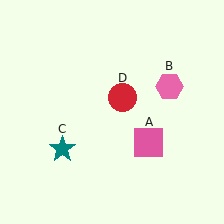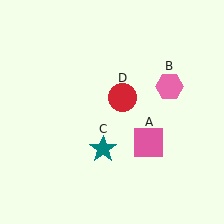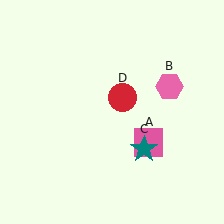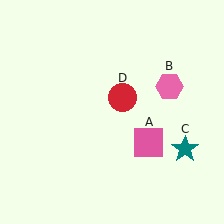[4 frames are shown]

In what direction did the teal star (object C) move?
The teal star (object C) moved right.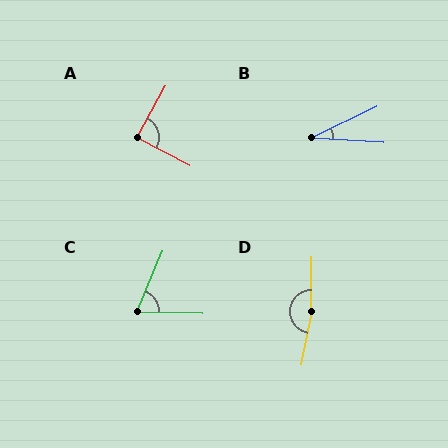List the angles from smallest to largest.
B (30°), C (69°), A (89°), D (170°).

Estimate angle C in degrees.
Approximately 69 degrees.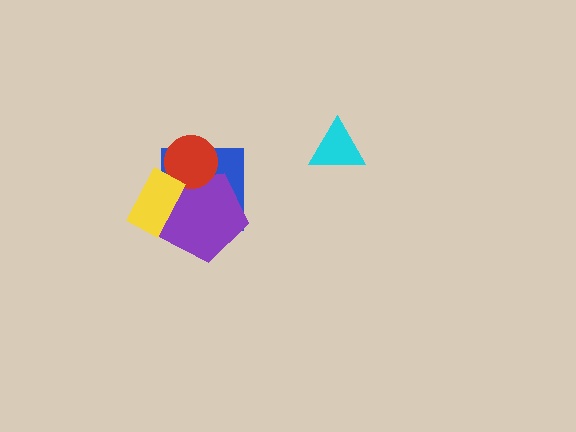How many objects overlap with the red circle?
2 objects overlap with the red circle.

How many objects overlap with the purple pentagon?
3 objects overlap with the purple pentagon.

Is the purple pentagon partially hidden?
Yes, it is partially covered by another shape.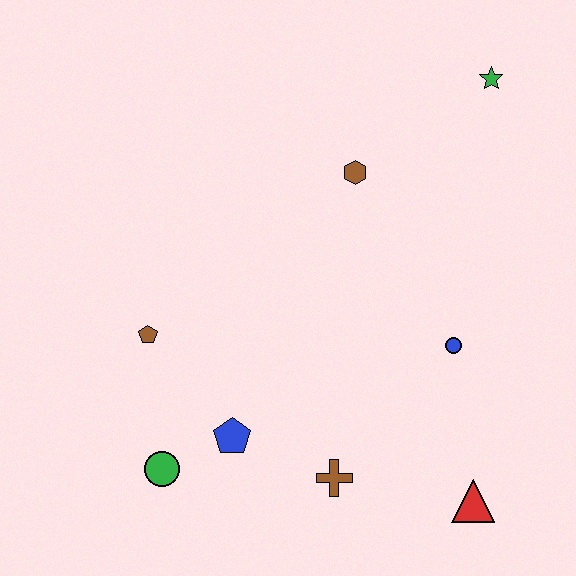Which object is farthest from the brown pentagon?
The green star is farthest from the brown pentagon.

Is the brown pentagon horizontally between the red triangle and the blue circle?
No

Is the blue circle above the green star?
No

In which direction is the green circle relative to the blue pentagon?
The green circle is to the left of the blue pentagon.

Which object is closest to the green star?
The brown hexagon is closest to the green star.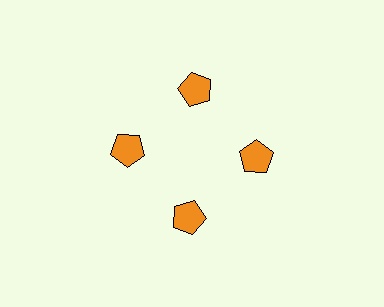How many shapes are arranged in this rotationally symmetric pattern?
There are 4 shapes, arranged in 4 groups of 1.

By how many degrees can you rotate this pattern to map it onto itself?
The pattern maps onto itself every 90 degrees of rotation.